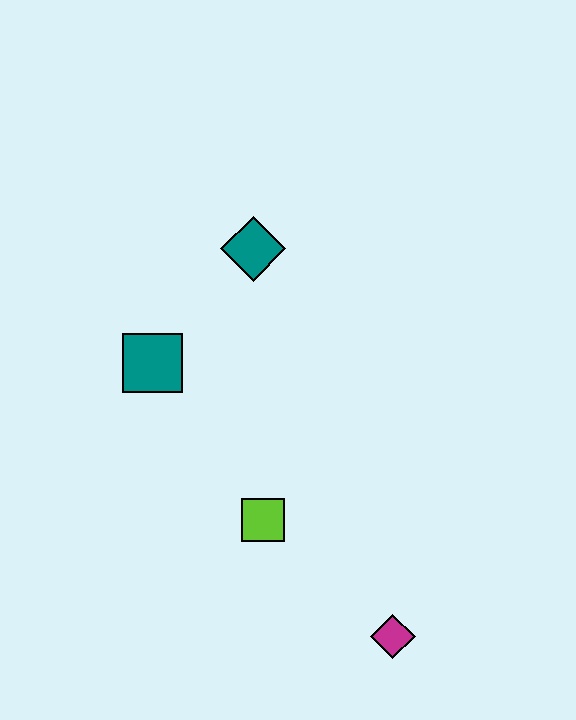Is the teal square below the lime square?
No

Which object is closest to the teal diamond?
The teal square is closest to the teal diamond.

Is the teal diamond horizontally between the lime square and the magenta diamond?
No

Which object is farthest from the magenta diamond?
The teal diamond is farthest from the magenta diamond.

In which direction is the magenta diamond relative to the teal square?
The magenta diamond is below the teal square.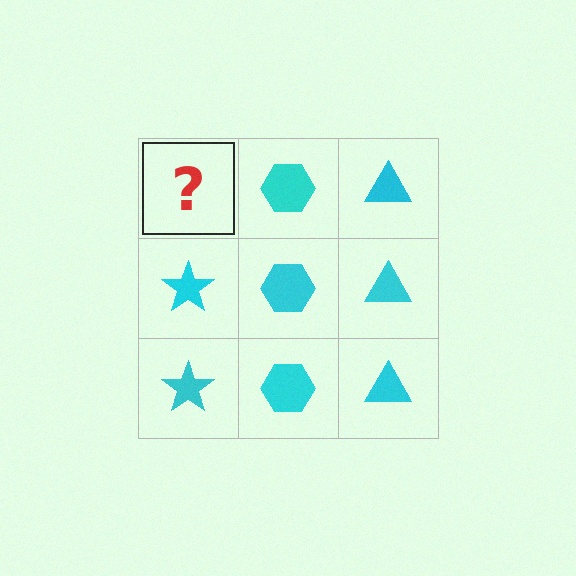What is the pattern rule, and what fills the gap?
The rule is that each column has a consistent shape. The gap should be filled with a cyan star.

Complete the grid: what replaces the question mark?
The question mark should be replaced with a cyan star.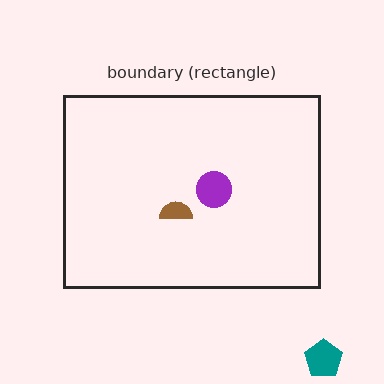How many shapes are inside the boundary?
2 inside, 1 outside.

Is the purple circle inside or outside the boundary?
Inside.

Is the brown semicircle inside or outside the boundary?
Inside.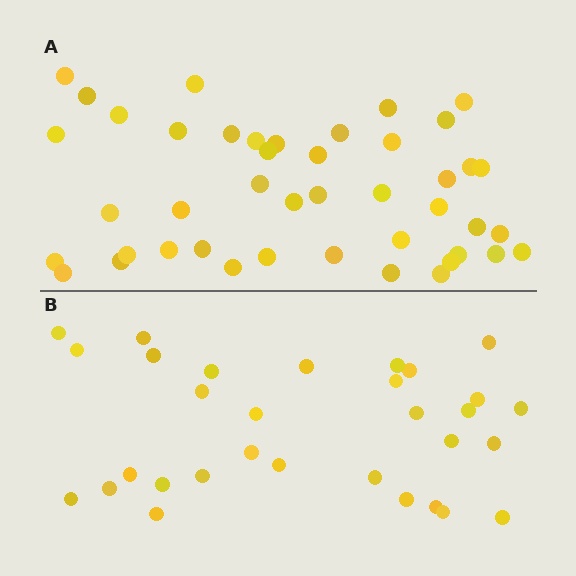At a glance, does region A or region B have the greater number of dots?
Region A (the top region) has more dots.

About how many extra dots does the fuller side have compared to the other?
Region A has approximately 15 more dots than region B.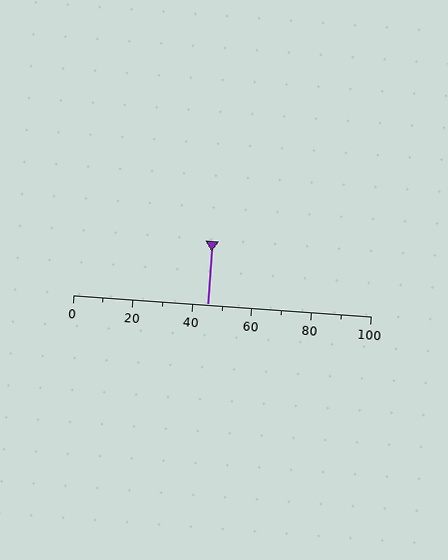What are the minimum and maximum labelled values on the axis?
The axis runs from 0 to 100.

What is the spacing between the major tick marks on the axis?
The major ticks are spaced 20 apart.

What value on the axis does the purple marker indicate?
The marker indicates approximately 45.